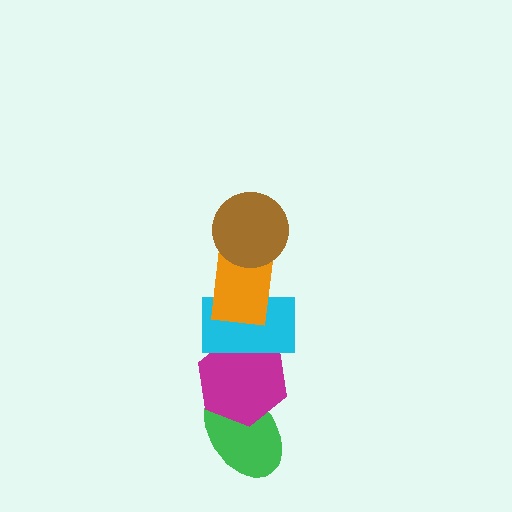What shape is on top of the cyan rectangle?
The orange rectangle is on top of the cyan rectangle.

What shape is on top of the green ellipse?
The magenta hexagon is on top of the green ellipse.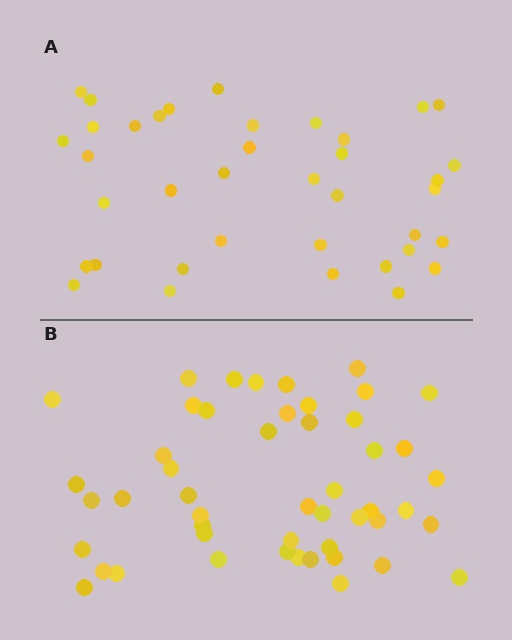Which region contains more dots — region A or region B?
Region B (the bottom region) has more dots.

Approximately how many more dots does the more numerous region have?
Region B has roughly 12 or so more dots than region A.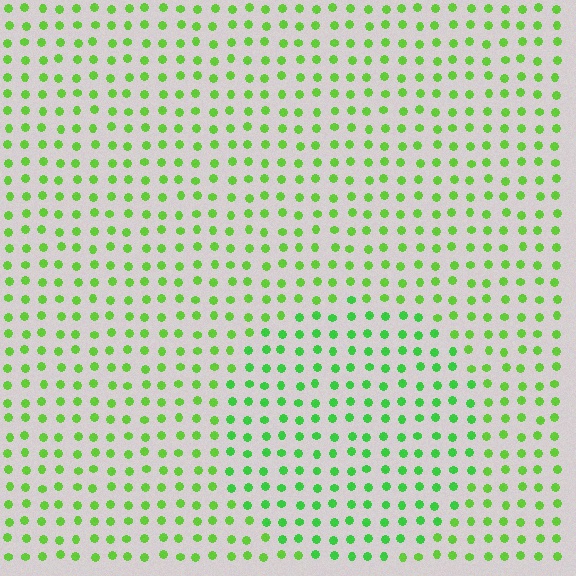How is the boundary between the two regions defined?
The boundary is defined purely by a slight shift in hue (about 20 degrees). Spacing, size, and orientation are identical on both sides.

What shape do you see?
I see a circle.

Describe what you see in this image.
The image is filled with small lime elements in a uniform arrangement. A circle-shaped region is visible where the elements are tinted to a slightly different hue, forming a subtle color boundary.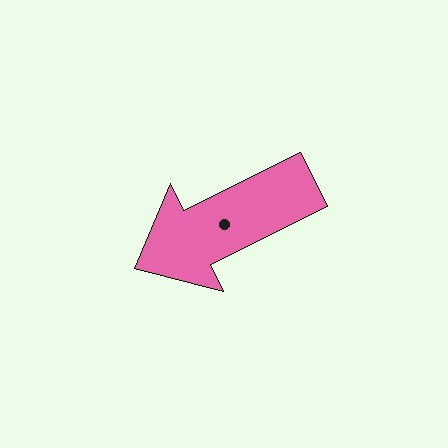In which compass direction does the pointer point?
Southwest.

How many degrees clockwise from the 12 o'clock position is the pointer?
Approximately 244 degrees.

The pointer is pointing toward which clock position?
Roughly 8 o'clock.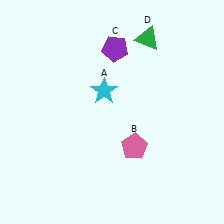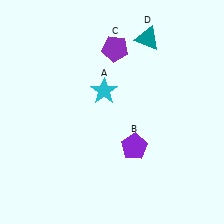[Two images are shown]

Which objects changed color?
B changed from pink to purple. D changed from green to teal.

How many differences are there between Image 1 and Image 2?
There are 2 differences between the two images.